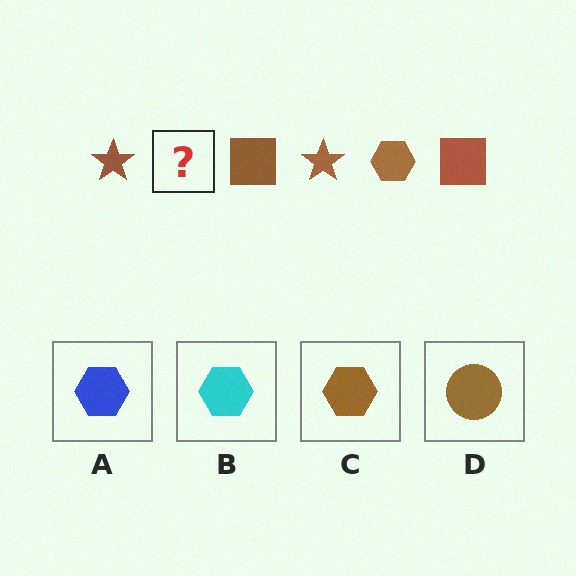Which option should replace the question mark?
Option C.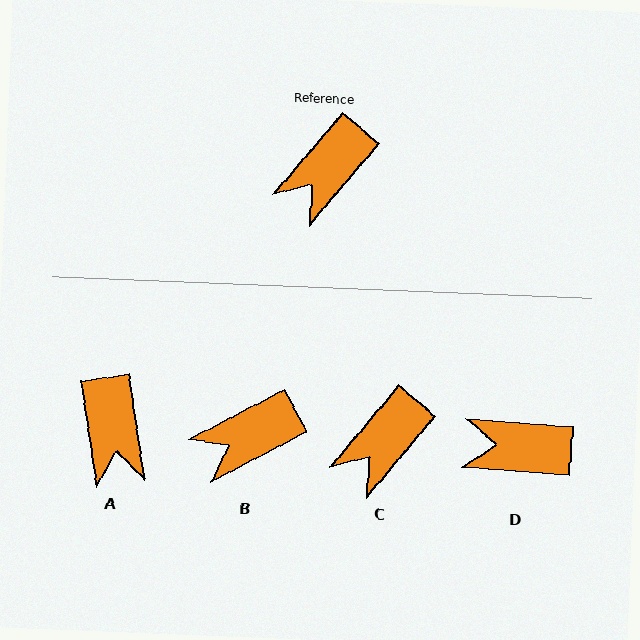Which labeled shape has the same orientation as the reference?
C.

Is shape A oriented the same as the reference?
No, it is off by about 49 degrees.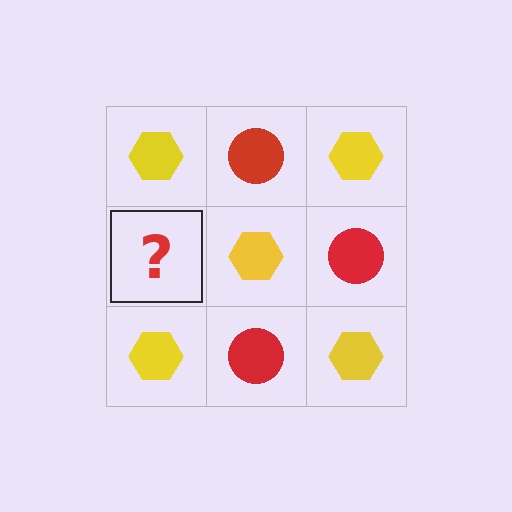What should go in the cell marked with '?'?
The missing cell should contain a red circle.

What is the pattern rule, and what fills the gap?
The rule is that it alternates yellow hexagon and red circle in a checkerboard pattern. The gap should be filled with a red circle.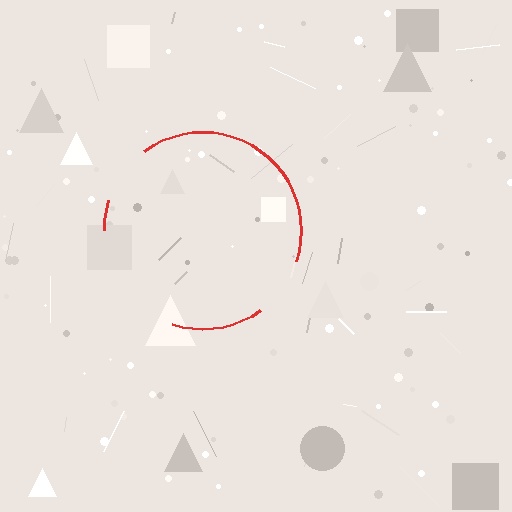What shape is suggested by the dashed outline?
The dashed outline suggests a circle.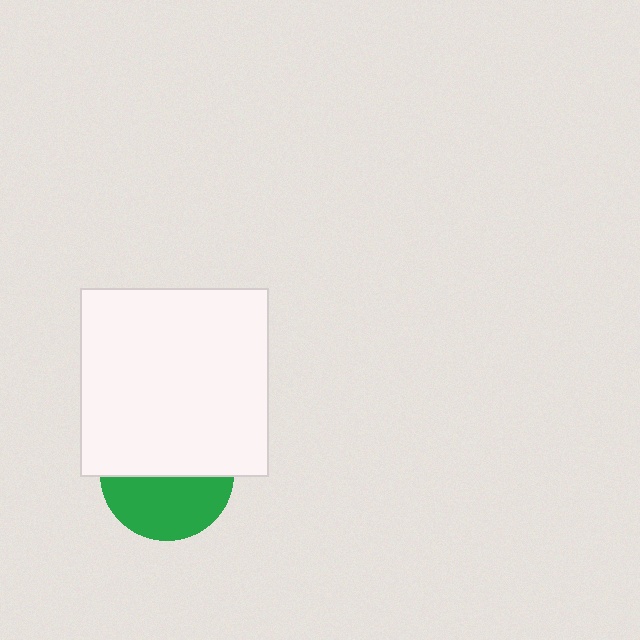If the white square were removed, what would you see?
You would see the complete green circle.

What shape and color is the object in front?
The object in front is a white square.